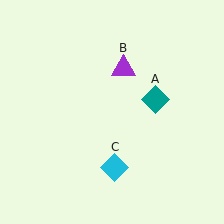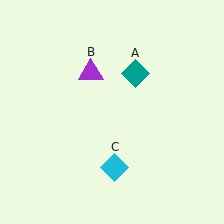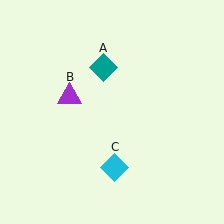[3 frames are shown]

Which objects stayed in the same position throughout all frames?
Cyan diamond (object C) remained stationary.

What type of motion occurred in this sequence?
The teal diamond (object A), purple triangle (object B) rotated counterclockwise around the center of the scene.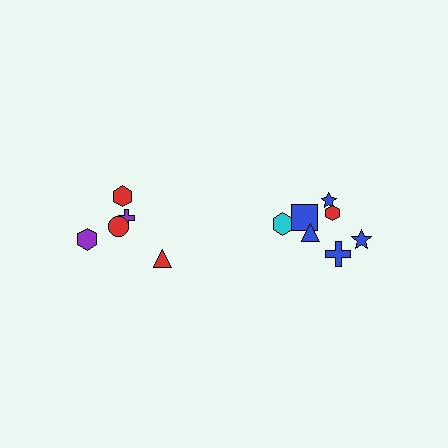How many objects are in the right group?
There are 7 objects.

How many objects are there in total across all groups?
There are 12 objects.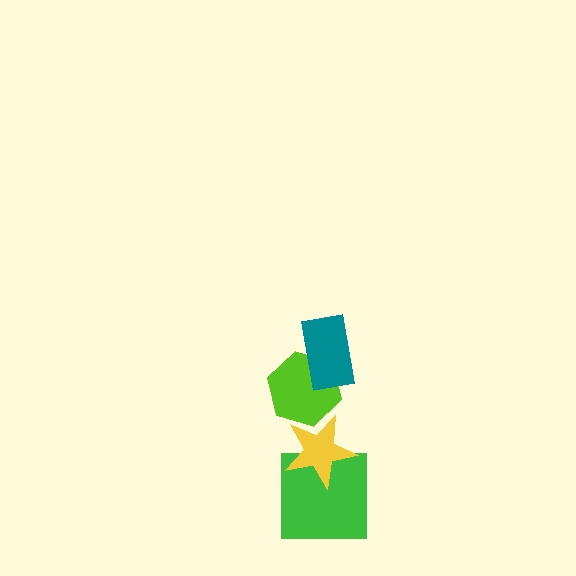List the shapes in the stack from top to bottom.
From top to bottom: the teal rectangle, the lime hexagon, the yellow star, the green square.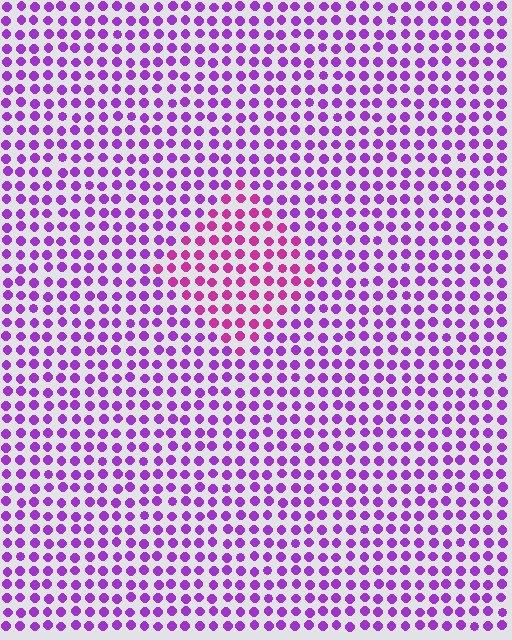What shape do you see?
I see a diamond.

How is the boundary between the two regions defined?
The boundary is defined purely by a slight shift in hue (about 34 degrees). Spacing, size, and orientation are identical on both sides.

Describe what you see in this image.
The image is filled with small purple elements in a uniform arrangement. A diamond-shaped region is visible where the elements are tinted to a slightly different hue, forming a subtle color boundary.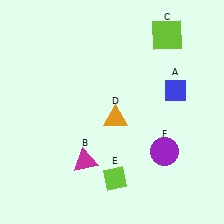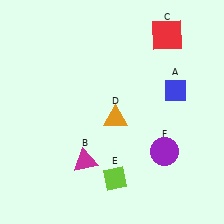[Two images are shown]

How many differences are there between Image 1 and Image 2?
There is 1 difference between the two images.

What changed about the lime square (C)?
In Image 1, C is lime. In Image 2, it changed to red.